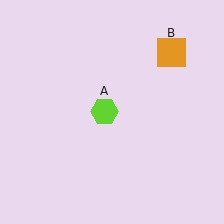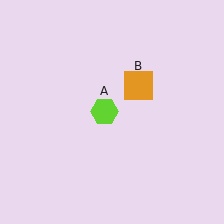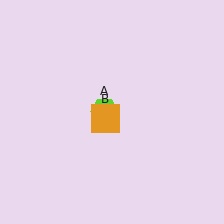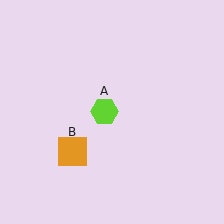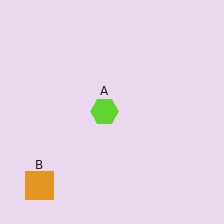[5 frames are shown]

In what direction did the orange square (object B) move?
The orange square (object B) moved down and to the left.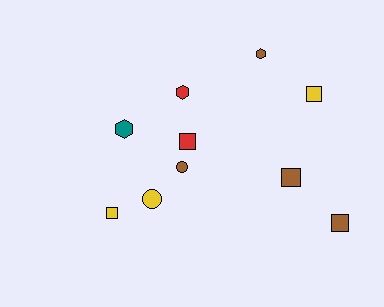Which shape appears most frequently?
Square, with 5 objects.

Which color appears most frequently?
Brown, with 4 objects.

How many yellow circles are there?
There is 1 yellow circle.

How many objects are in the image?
There are 10 objects.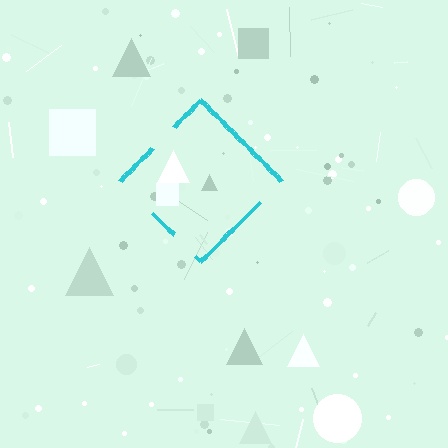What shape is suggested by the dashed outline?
The dashed outline suggests a diamond.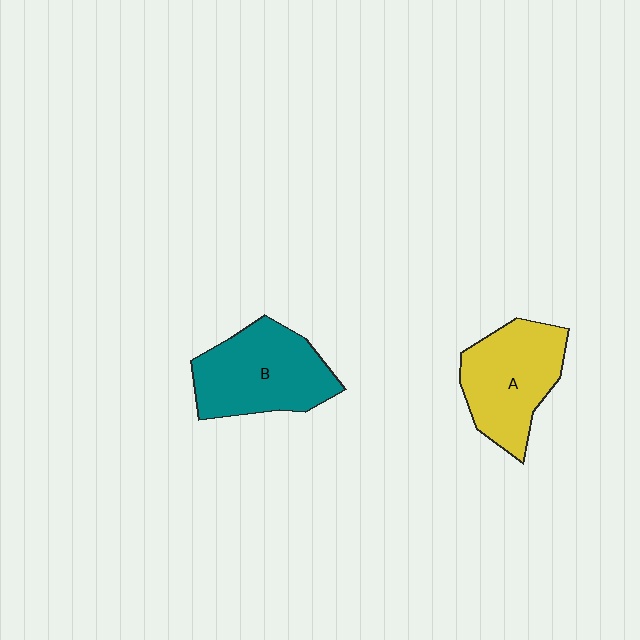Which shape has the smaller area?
Shape A (yellow).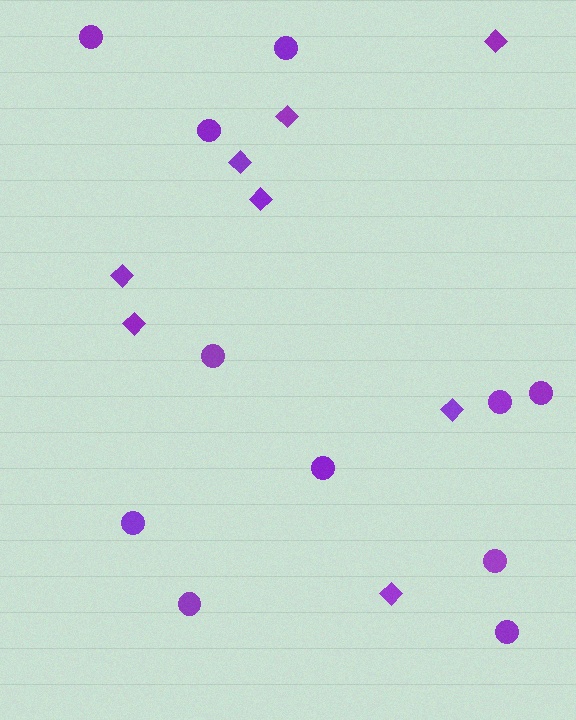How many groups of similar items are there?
There are 2 groups: one group of circles (11) and one group of diamonds (8).